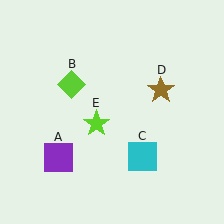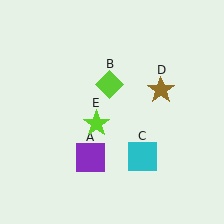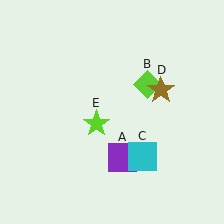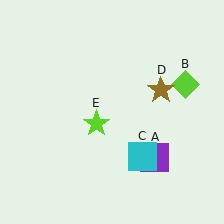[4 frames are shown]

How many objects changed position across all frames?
2 objects changed position: purple square (object A), lime diamond (object B).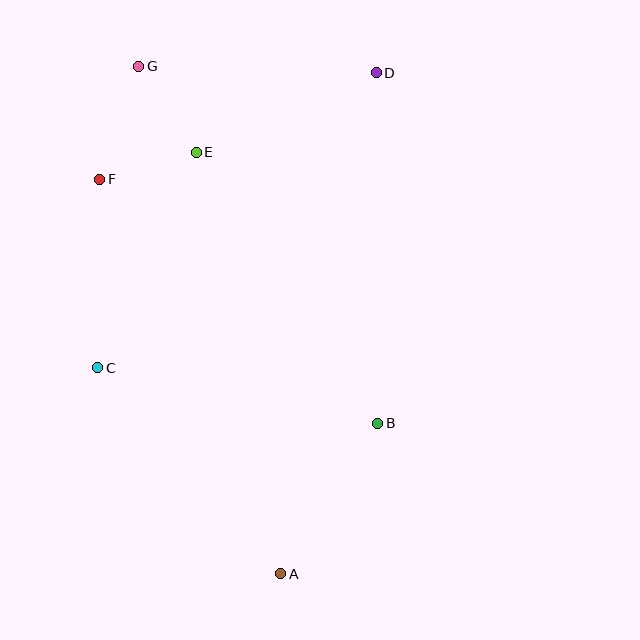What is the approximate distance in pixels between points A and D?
The distance between A and D is approximately 510 pixels.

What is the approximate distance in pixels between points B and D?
The distance between B and D is approximately 350 pixels.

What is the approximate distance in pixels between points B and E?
The distance between B and E is approximately 326 pixels.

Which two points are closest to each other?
Points E and F are closest to each other.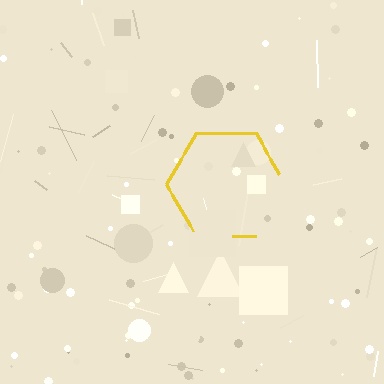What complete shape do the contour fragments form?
The contour fragments form a hexagon.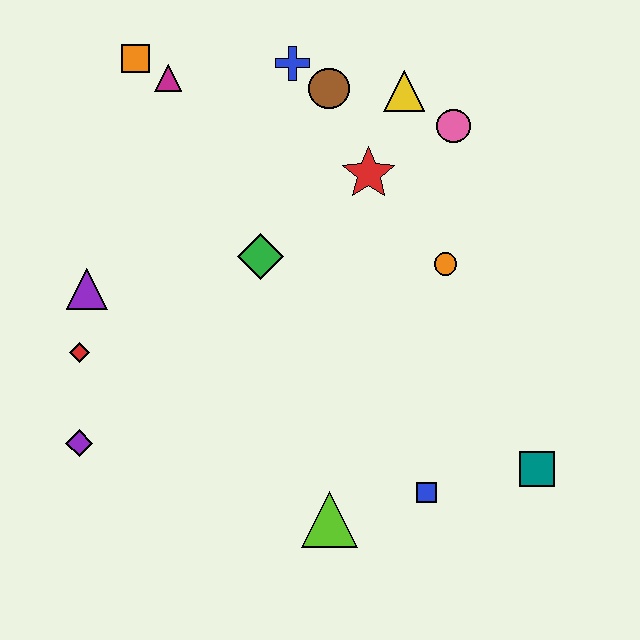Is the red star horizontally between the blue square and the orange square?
Yes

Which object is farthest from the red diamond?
The teal square is farthest from the red diamond.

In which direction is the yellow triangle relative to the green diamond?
The yellow triangle is above the green diamond.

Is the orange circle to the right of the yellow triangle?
Yes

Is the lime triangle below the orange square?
Yes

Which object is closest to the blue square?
The lime triangle is closest to the blue square.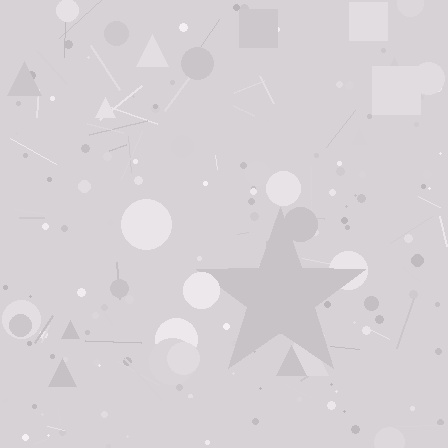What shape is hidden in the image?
A star is hidden in the image.